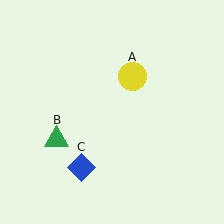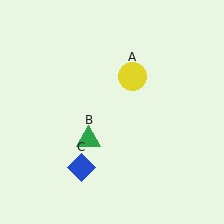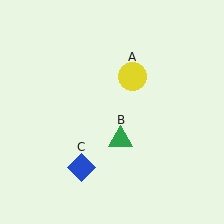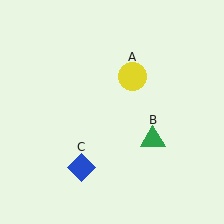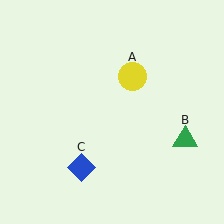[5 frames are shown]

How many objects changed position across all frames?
1 object changed position: green triangle (object B).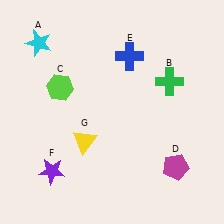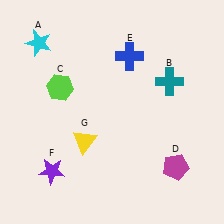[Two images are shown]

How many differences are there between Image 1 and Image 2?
There is 1 difference between the two images.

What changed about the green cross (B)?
In Image 1, B is green. In Image 2, it changed to teal.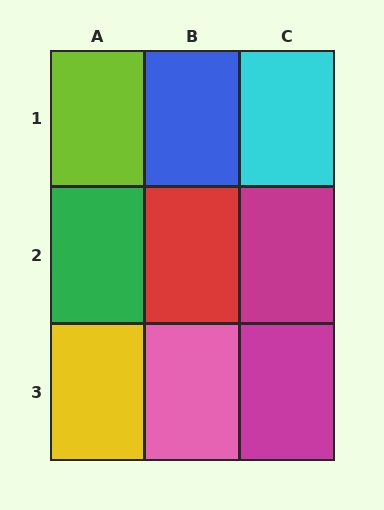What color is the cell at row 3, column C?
Magenta.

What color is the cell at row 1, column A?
Lime.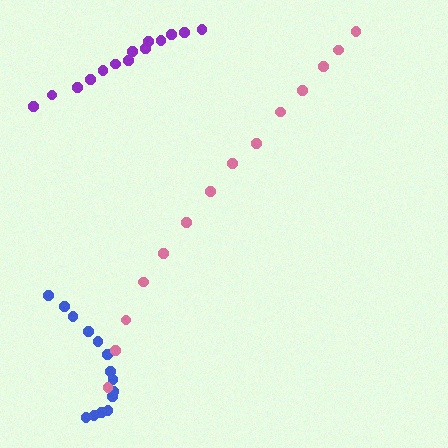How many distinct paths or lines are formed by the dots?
There are 3 distinct paths.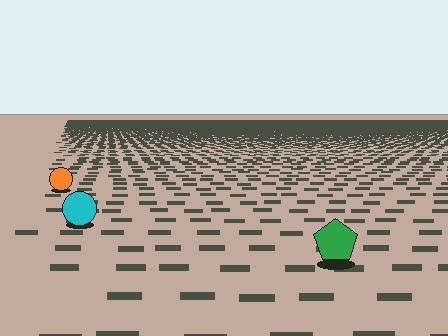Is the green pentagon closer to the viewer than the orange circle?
Yes. The green pentagon is closer — you can tell from the texture gradient: the ground texture is coarser near it.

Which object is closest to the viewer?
The green pentagon is closest. The texture marks near it are larger and more spread out.